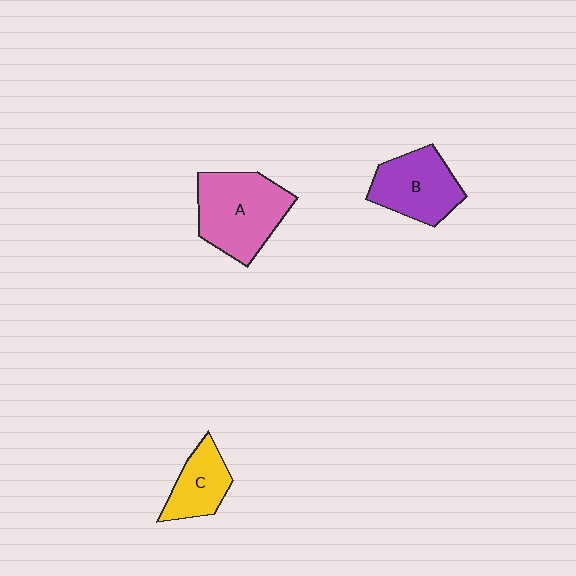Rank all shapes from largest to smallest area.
From largest to smallest: A (pink), B (purple), C (yellow).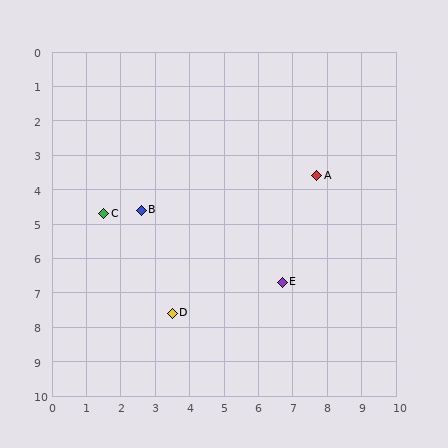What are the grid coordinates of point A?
Point A is at approximately (7.7, 3.6).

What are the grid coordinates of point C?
Point C is at approximately (1.5, 4.7).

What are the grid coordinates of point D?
Point D is at approximately (3.5, 7.6).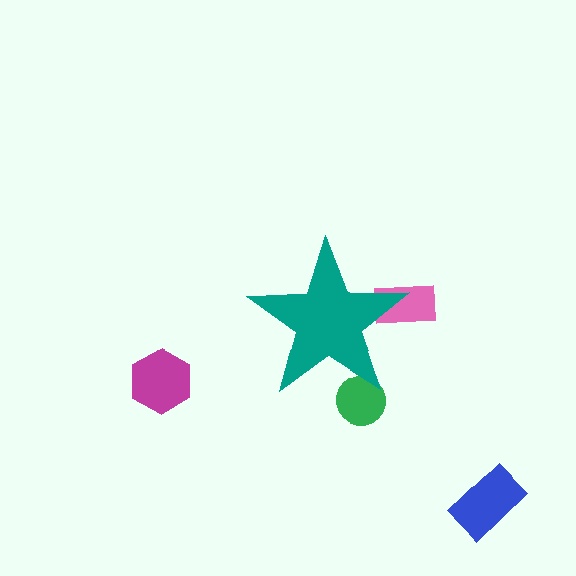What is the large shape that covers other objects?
A teal star.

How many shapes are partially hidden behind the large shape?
2 shapes are partially hidden.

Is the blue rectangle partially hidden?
No, the blue rectangle is fully visible.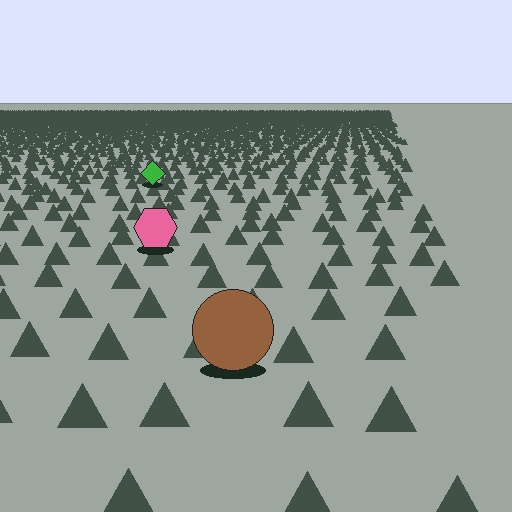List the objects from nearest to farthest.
From nearest to farthest: the brown circle, the pink hexagon, the green diamond.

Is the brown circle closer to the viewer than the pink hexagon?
Yes. The brown circle is closer — you can tell from the texture gradient: the ground texture is coarser near it.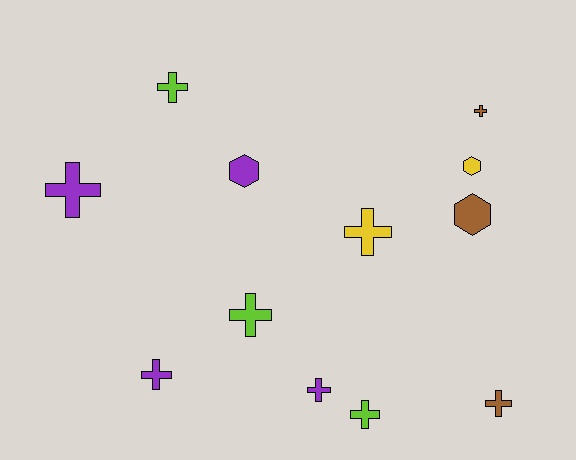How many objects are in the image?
There are 12 objects.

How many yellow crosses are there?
There is 1 yellow cross.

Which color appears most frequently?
Purple, with 4 objects.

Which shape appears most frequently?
Cross, with 9 objects.